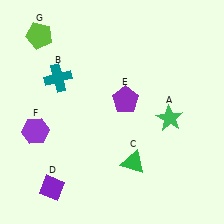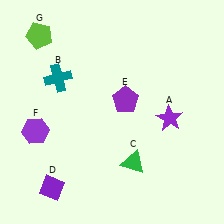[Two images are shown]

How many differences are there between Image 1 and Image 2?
There is 1 difference between the two images.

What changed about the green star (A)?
In Image 1, A is green. In Image 2, it changed to purple.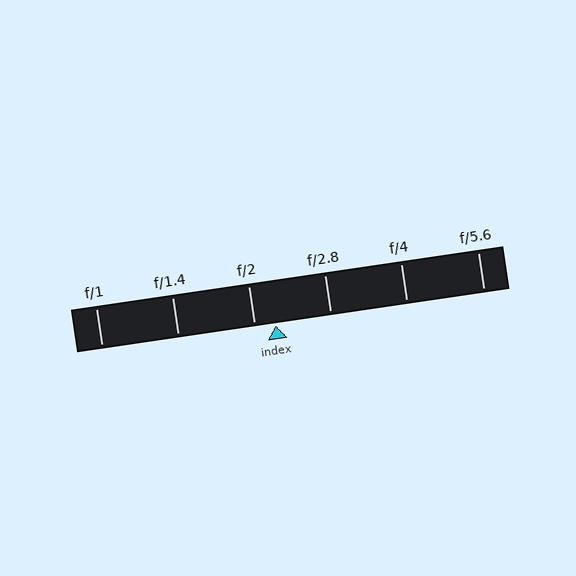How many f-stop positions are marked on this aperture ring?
There are 6 f-stop positions marked.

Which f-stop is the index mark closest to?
The index mark is closest to f/2.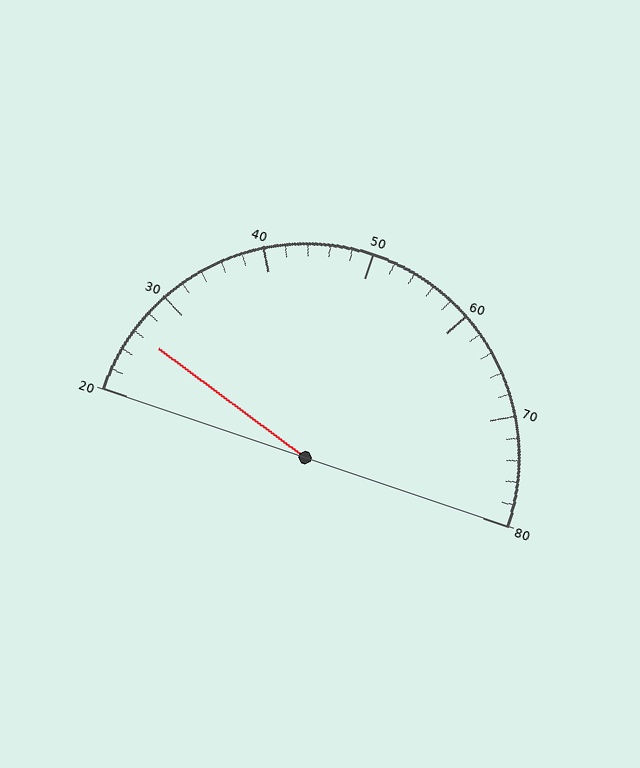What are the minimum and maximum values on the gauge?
The gauge ranges from 20 to 80.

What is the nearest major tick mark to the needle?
The nearest major tick mark is 30.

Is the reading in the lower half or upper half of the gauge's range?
The reading is in the lower half of the range (20 to 80).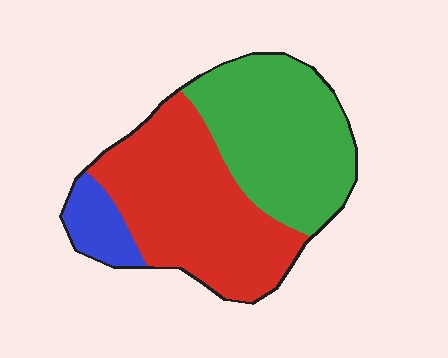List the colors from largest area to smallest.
From largest to smallest: red, green, blue.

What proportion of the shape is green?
Green covers 42% of the shape.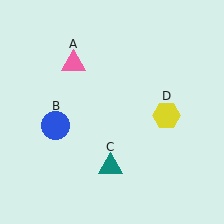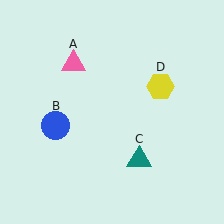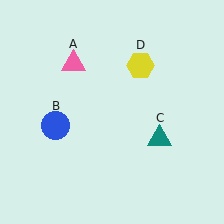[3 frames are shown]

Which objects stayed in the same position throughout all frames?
Pink triangle (object A) and blue circle (object B) remained stationary.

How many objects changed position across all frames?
2 objects changed position: teal triangle (object C), yellow hexagon (object D).